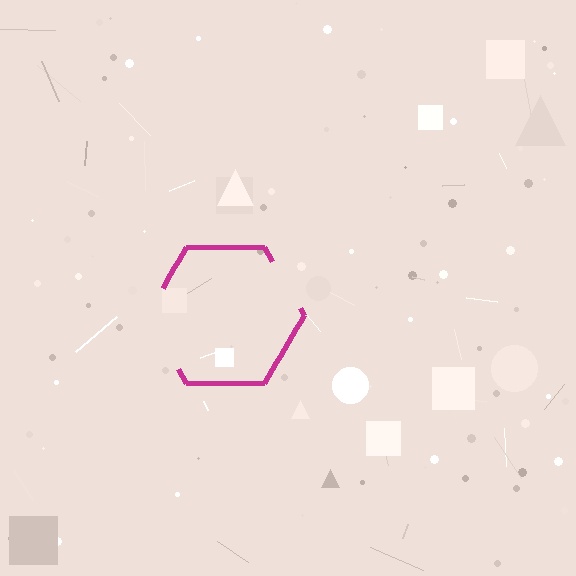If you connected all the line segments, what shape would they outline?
They would outline a hexagon.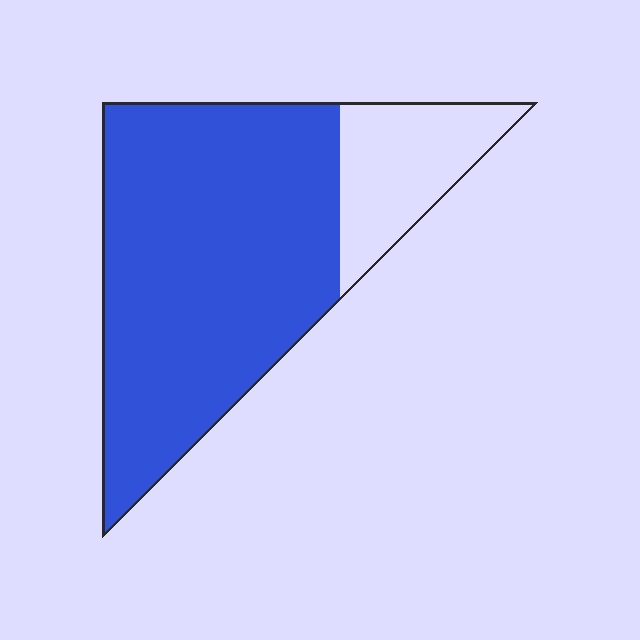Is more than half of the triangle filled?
Yes.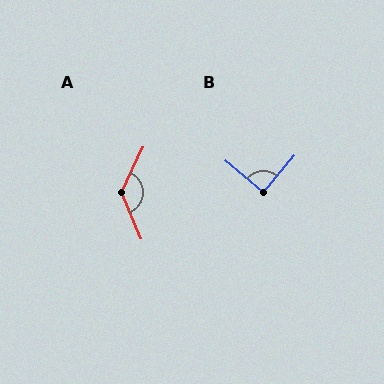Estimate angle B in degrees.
Approximately 90 degrees.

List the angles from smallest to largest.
B (90°), A (132°).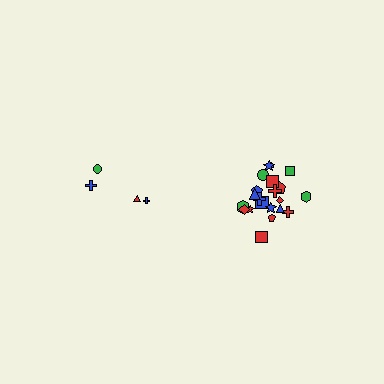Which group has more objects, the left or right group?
The right group.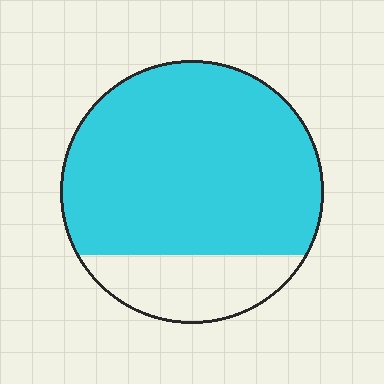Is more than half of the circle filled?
Yes.